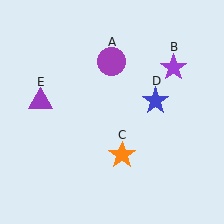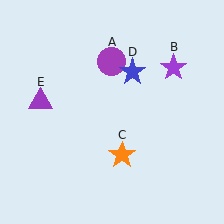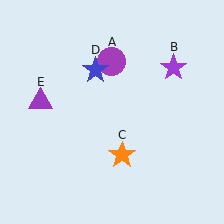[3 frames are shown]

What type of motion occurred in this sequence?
The blue star (object D) rotated counterclockwise around the center of the scene.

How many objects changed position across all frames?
1 object changed position: blue star (object D).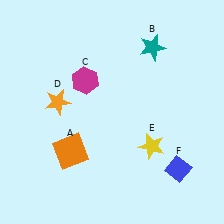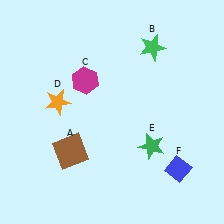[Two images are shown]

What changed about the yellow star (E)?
In Image 1, E is yellow. In Image 2, it changed to green.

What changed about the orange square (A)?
In Image 1, A is orange. In Image 2, it changed to brown.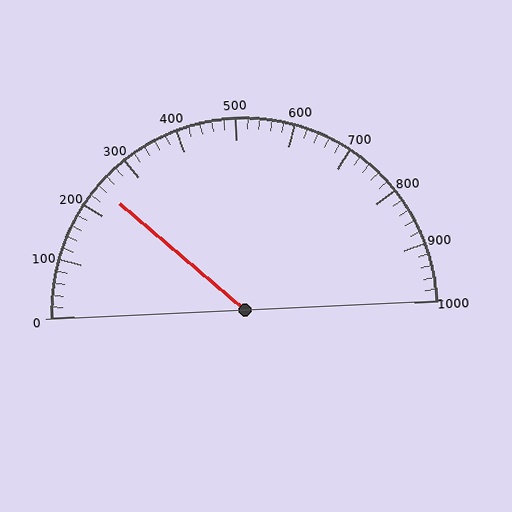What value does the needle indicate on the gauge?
The needle indicates approximately 240.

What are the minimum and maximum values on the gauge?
The gauge ranges from 0 to 1000.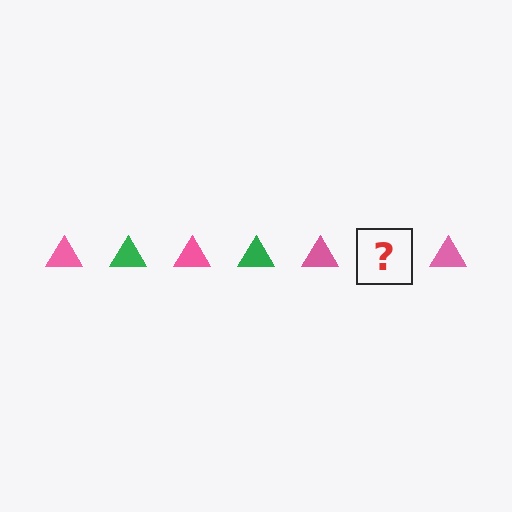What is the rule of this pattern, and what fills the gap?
The rule is that the pattern cycles through pink, green triangles. The gap should be filled with a green triangle.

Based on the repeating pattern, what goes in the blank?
The blank should be a green triangle.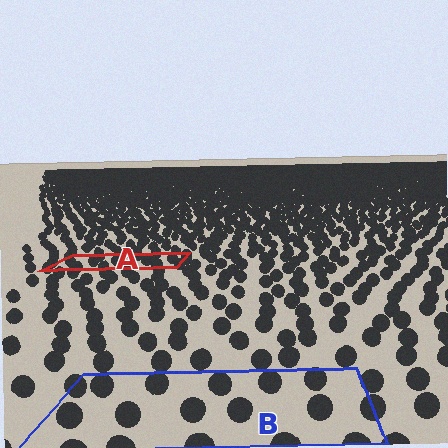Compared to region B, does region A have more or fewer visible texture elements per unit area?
Region A has more texture elements per unit area — they are packed more densely because it is farther away.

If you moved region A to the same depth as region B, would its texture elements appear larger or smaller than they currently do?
They would appear larger. At a closer depth, the same texture elements are projected at a bigger on-screen size.